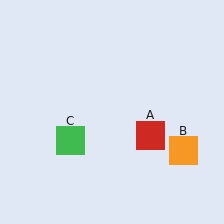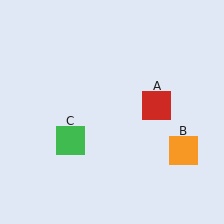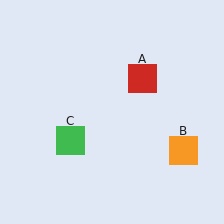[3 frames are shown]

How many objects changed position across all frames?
1 object changed position: red square (object A).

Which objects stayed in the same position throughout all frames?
Orange square (object B) and green square (object C) remained stationary.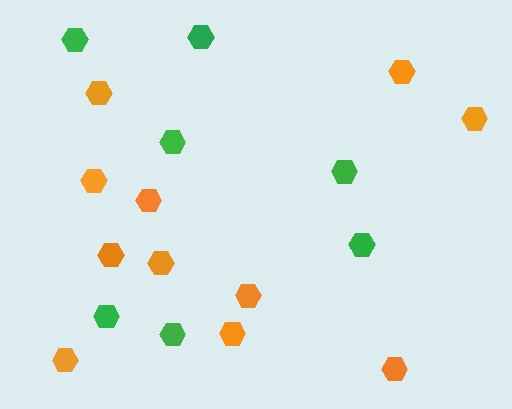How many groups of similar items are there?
There are 2 groups: one group of orange hexagons (11) and one group of green hexagons (7).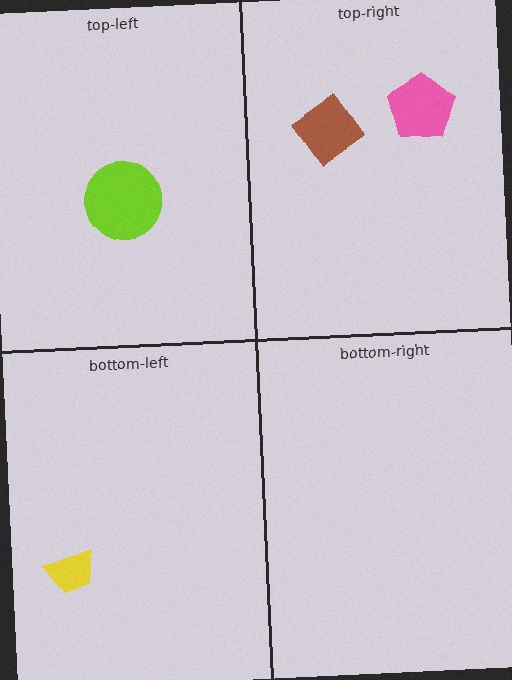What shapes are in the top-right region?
The brown diamond, the pink pentagon.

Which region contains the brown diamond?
The top-right region.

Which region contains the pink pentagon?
The top-right region.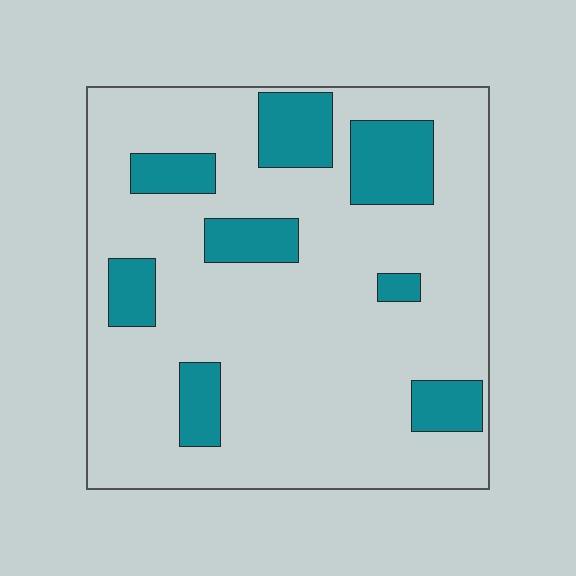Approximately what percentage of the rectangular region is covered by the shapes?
Approximately 20%.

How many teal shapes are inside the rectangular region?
8.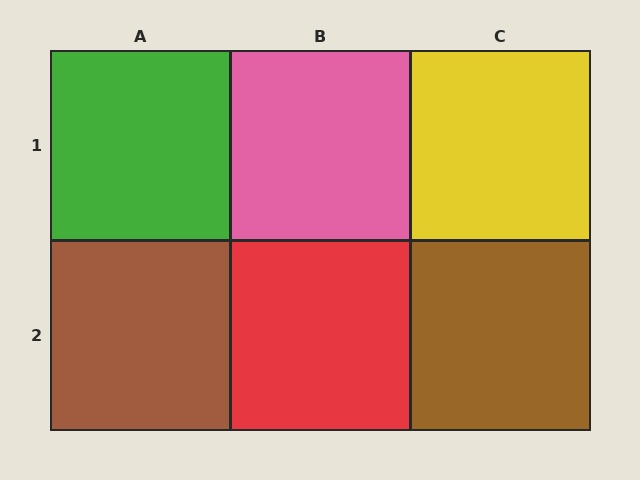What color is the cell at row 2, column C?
Brown.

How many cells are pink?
1 cell is pink.